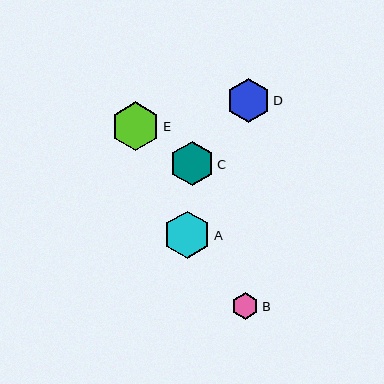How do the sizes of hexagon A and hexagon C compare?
Hexagon A and hexagon C are approximately the same size.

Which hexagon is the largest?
Hexagon E is the largest with a size of approximately 49 pixels.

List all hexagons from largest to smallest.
From largest to smallest: E, A, C, D, B.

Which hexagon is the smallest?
Hexagon B is the smallest with a size of approximately 27 pixels.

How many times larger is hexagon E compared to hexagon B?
Hexagon E is approximately 1.8 times the size of hexagon B.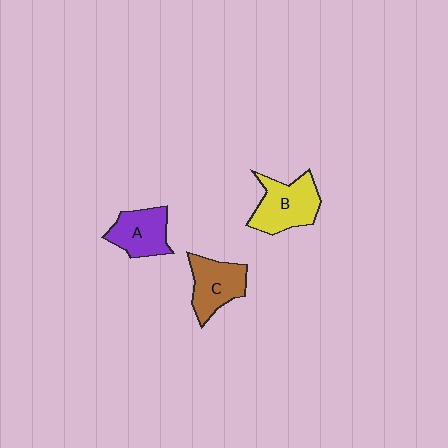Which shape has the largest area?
Shape B (yellow).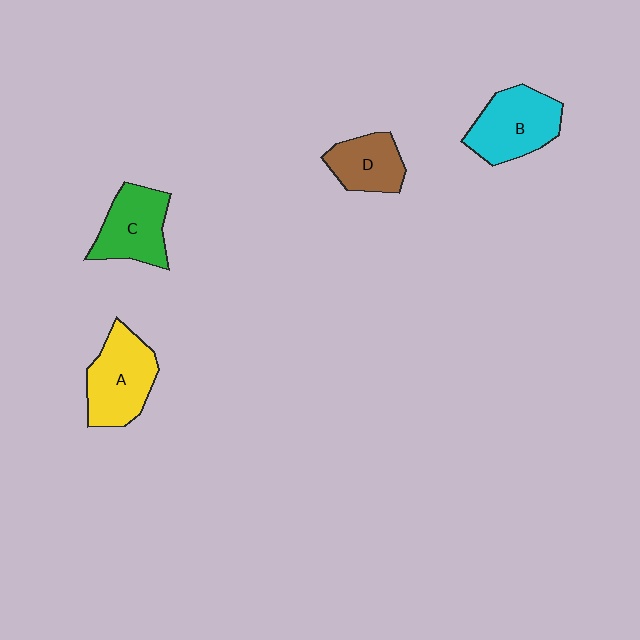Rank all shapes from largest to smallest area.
From largest to smallest: A (yellow), B (cyan), C (green), D (brown).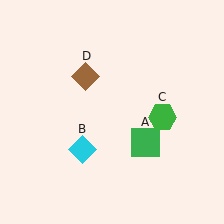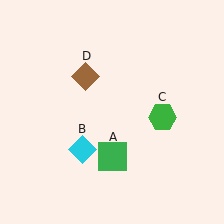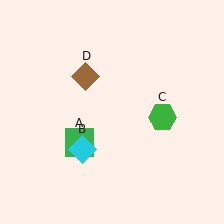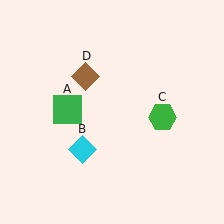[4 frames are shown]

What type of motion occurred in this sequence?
The green square (object A) rotated clockwise around the center of the scene.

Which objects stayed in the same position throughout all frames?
Cyan diamond (object B) and green hexagon (object C) and brown diamond (object D) remained stationary.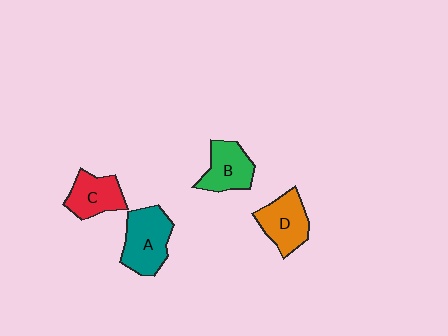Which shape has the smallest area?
Shape C (red).